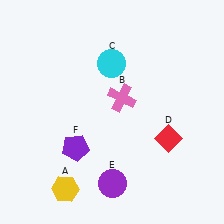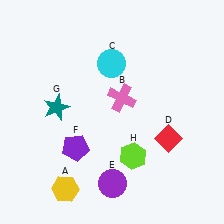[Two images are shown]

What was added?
A teal star (G), a lime hexagon (H) were added in Image 2.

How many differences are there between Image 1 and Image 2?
There are 2 differences between the two images.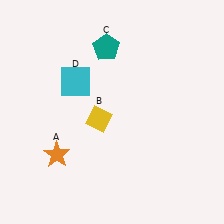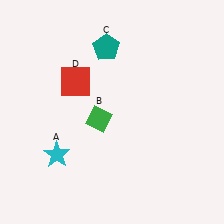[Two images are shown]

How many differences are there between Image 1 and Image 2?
There are 3 differences between the two images.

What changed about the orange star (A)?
In Image 1, A is orange. In Image 2, it changed to cyan.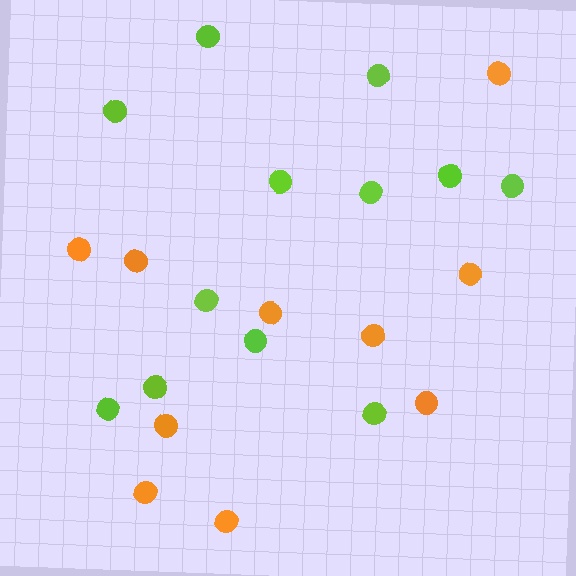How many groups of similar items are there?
There are 2 groups: one group of orange circles (10) and one group of lime circles (12).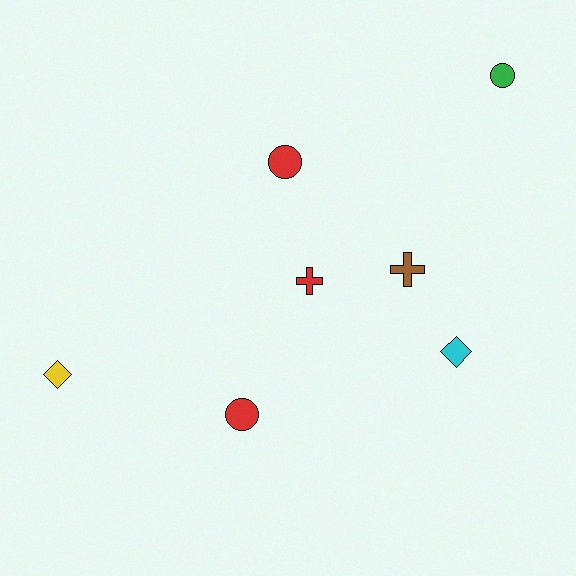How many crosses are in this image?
There are 2 crosses.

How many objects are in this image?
There are 7 objects.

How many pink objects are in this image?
There are no pink objects.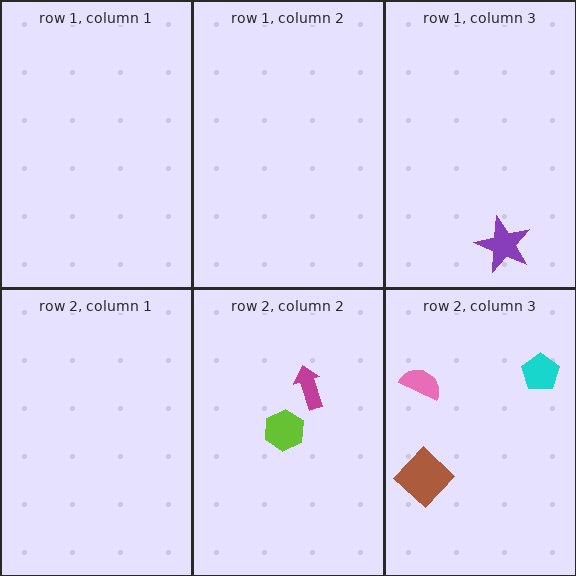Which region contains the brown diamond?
The row 2, column 3 region.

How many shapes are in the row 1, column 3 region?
1.